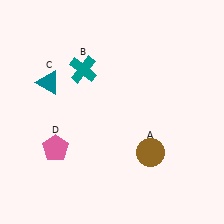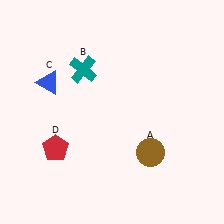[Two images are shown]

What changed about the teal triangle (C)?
In Image 1, C is teal. In Image 2, it changed to blue.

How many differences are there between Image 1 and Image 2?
There are 2 differences between the two images.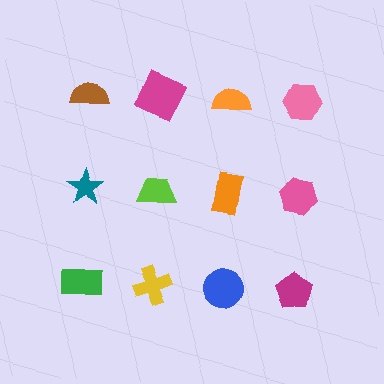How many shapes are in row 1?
4 shapes.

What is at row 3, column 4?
A magenta pentagon.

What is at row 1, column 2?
A magenta square.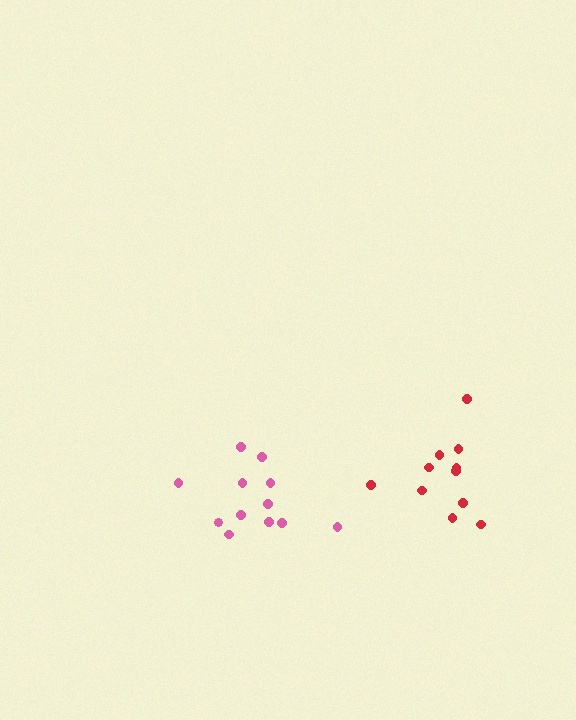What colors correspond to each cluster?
The clusters are colored: red, pink.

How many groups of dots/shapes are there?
There are 2 groups.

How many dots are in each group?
Group 1: 11 dots, Group 2: 12 dots (23 total).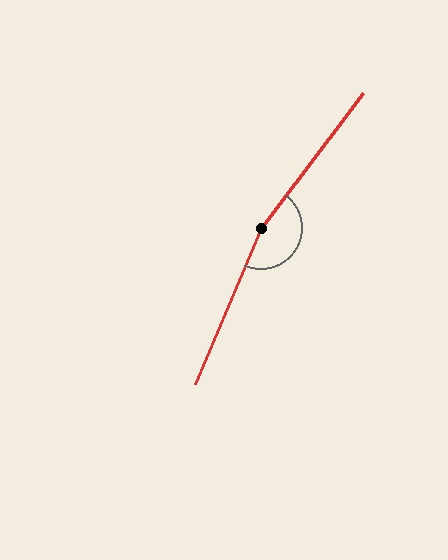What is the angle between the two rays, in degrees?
Approximately 166 degrees.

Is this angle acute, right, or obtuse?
It is obtuse.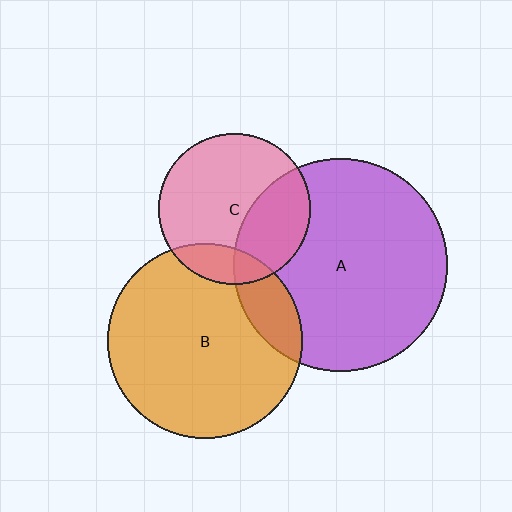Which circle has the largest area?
Circle A (purple).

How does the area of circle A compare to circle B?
Approximately 1.2 times.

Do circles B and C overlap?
Yes.